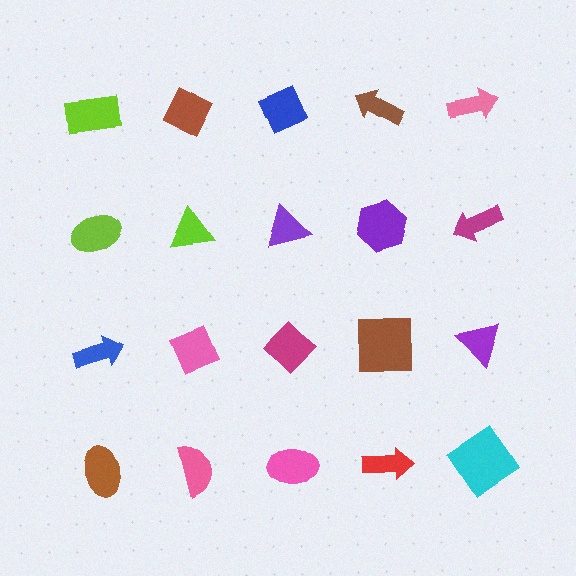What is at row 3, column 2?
A pink diamond.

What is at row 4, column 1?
A brown ellipse.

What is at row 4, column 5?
A cyan diamond.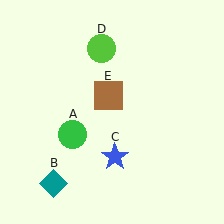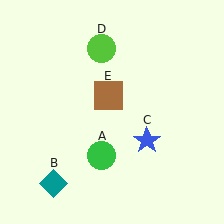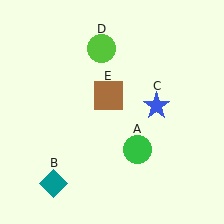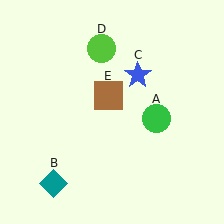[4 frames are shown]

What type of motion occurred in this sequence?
The green circle (object A), blue star (object C) rotated counterclockwise around the center of the scene.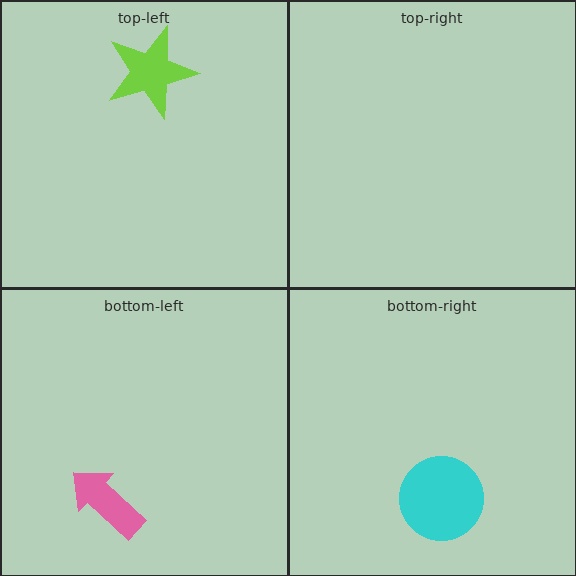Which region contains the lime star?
The top-left region.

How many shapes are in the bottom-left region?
1.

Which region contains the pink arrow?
The bottom-left region.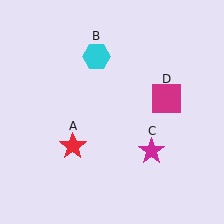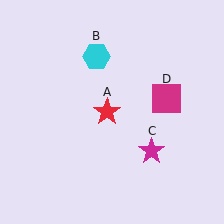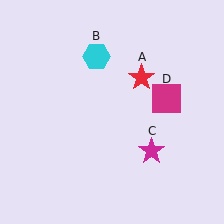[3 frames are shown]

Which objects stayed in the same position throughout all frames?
Cyan hexagon (object B) and magenta star (object C) and magenta square (object D) remained stationary.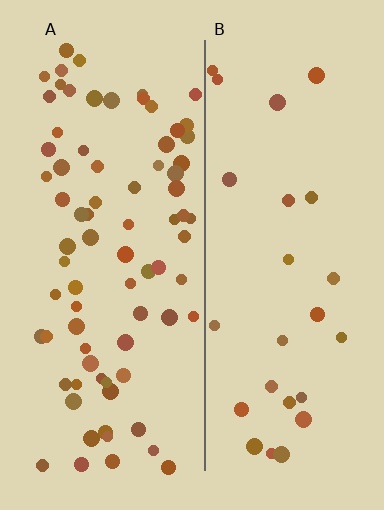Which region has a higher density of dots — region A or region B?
A (the left).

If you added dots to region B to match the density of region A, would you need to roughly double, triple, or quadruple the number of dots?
Approximately triple.